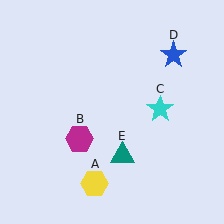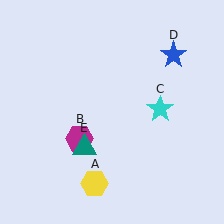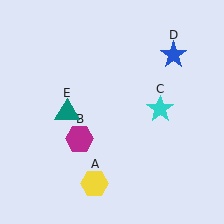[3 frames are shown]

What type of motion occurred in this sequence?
The teal triangle (object E) rotated clockwise around the center of the scene.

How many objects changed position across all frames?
1 object changed position: teal triangle (object E).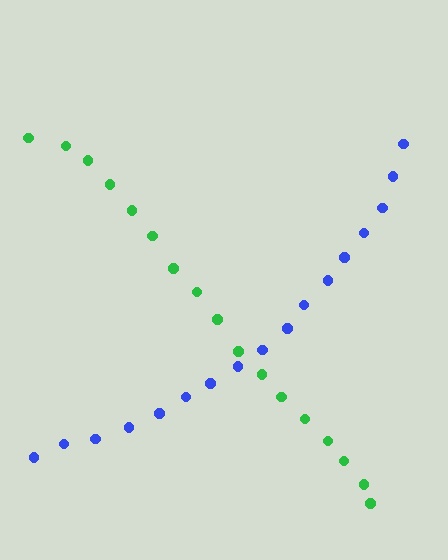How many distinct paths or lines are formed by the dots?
There are 2 distinct paths.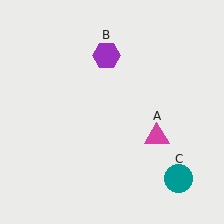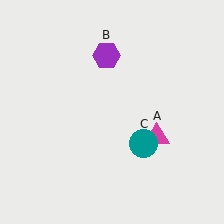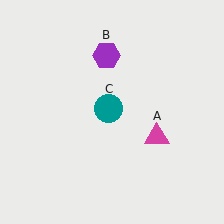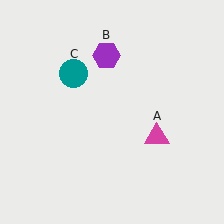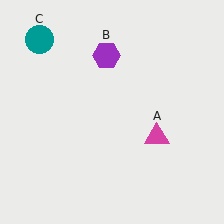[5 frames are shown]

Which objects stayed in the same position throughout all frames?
Magenta triangle (object A) and purple hexagon (object B) remained stationary.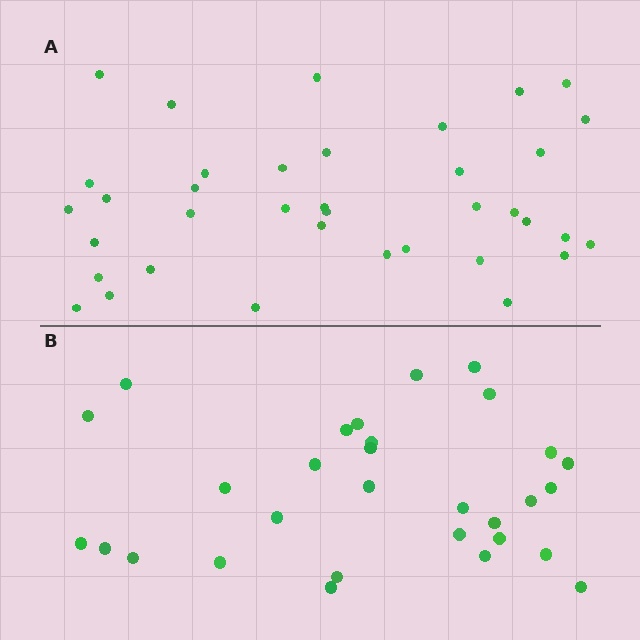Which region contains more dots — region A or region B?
Region A (the top region) has more dots.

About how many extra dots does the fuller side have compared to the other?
Region A has roughly 8 or so more dots than region B.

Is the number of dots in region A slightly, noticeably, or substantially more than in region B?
Region A has only slightly more — the two regions are fairly close. The ratio is roughly 1.2 to 1.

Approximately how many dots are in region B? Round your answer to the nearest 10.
About 30 dots.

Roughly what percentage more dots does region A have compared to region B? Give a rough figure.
About 25% more.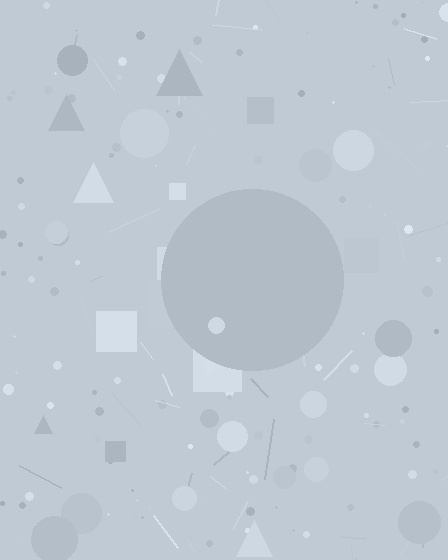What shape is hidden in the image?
A circle is hidden in the image.